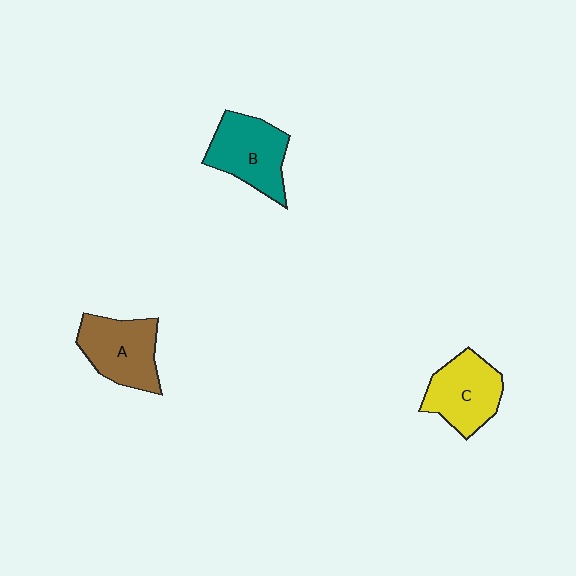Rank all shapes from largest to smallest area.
From largest to smallest: B (teal), A (brown), C (yellow).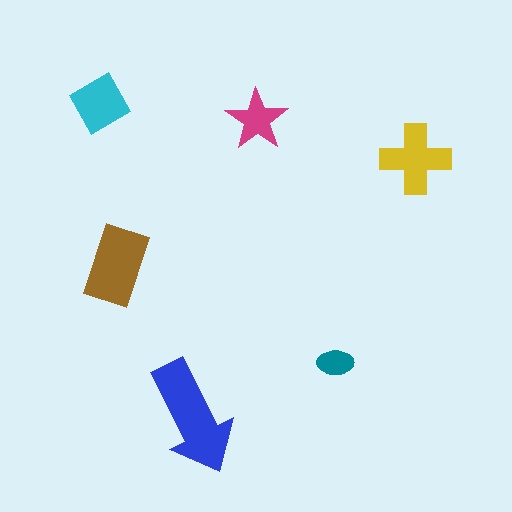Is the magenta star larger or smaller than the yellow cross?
Smaller.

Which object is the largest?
The blue arrow.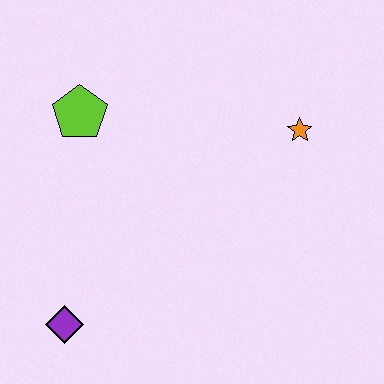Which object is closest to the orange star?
The lime pentagon is closest to the orange star.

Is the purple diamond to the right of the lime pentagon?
No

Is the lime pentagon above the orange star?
Yes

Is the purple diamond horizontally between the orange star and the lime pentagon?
No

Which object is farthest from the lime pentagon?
The orange star is farthest from the lime pentagon.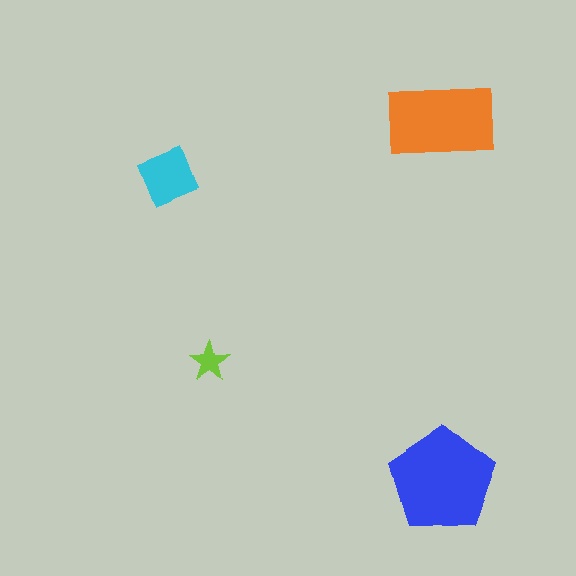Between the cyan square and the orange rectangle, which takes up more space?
The orange rectangle.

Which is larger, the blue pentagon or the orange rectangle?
The blue pentagon.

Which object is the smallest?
The lime star.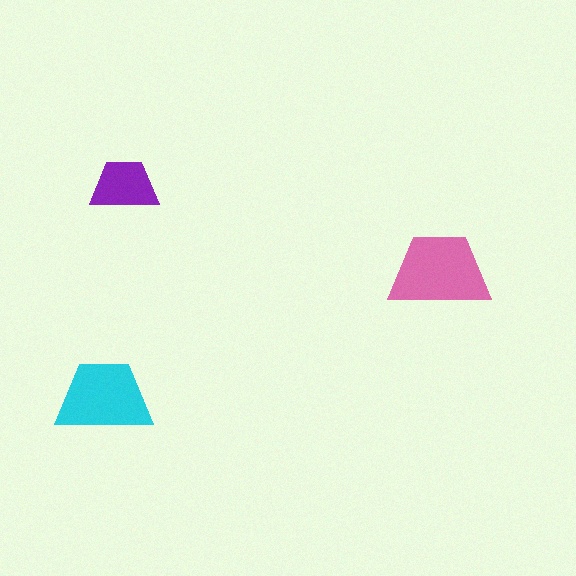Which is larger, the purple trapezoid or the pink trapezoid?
The pink one.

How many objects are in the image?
There are 3 objects in the image.